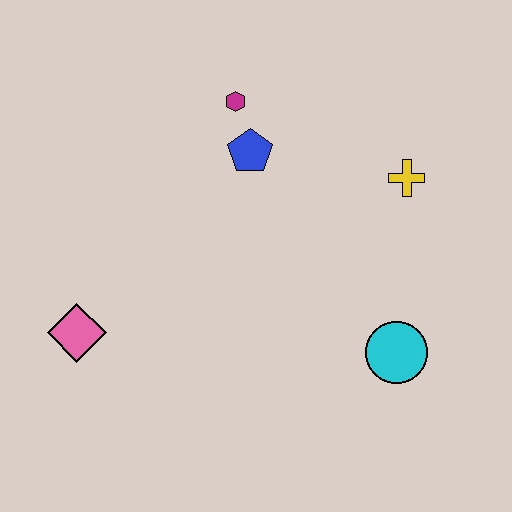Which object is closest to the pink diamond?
The blue pentagon is closest to the pink diamond.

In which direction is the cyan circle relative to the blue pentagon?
The cyan circle is below the blue pentagon.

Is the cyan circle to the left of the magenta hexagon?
No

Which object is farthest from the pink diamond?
The yellow cross is farthest from the pink diamond.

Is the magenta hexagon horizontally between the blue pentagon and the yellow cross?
No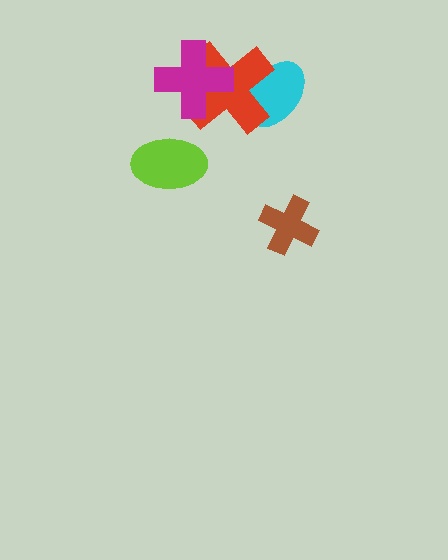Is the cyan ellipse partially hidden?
Yes, it is partially covered by another shape.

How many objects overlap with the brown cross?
0 objects overlap with the brown cross.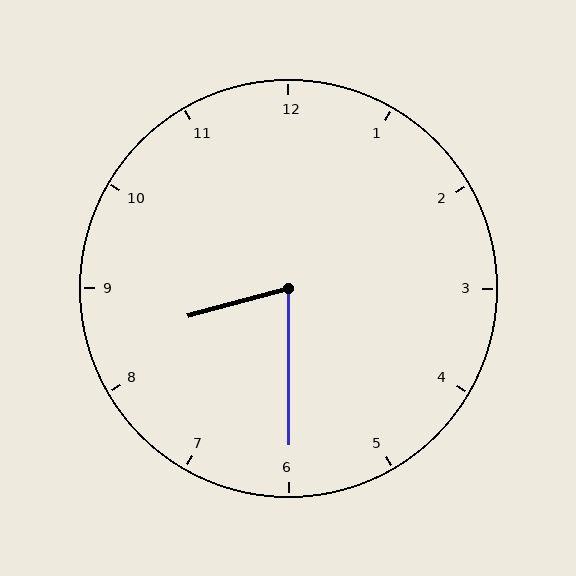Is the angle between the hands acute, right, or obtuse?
It is acute.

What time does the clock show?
8:30.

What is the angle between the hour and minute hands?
Approximately 75 degrees.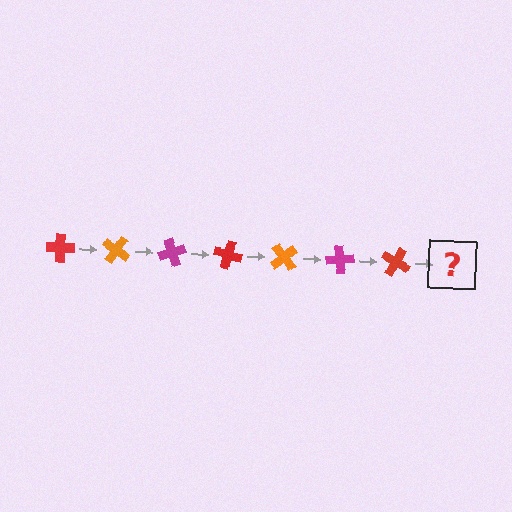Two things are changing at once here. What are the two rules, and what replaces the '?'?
The two rules are that it rotates 35 degrees each step and the color cycles through red, orange, and magenta. The '?' should be an orange cross, rotated 245 degrees from the start.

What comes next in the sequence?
The next element should be an orange cross, rotated 245 degrees from the start.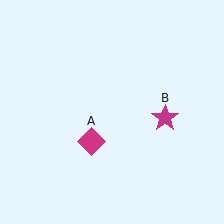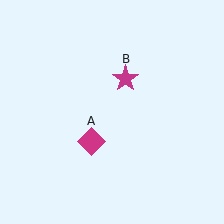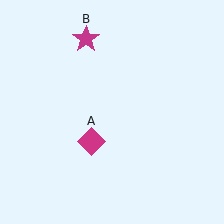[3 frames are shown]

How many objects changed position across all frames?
1 object changed position: magenta star (object B).